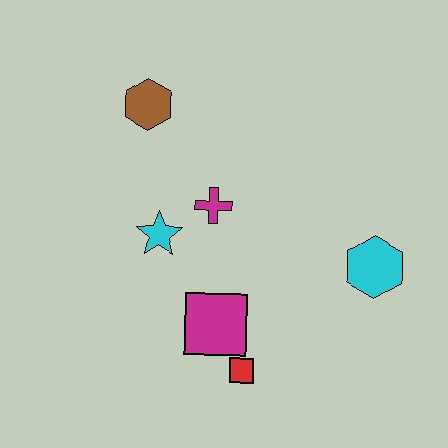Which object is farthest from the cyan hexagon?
The brown hexagon is farthest from the cyan hexagon.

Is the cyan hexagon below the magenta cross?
Yes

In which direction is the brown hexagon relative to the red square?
The brown hexagon is above the red square.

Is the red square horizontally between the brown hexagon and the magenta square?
No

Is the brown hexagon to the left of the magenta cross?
Yes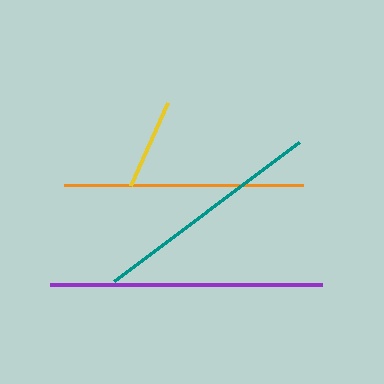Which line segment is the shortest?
The yellow line is the shortest at approximately 90 pixels.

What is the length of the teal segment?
The teal segment is approximately 231 pixels long.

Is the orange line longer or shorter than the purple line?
The purple line is longer than the orange line.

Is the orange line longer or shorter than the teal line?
The orange line is longer than the teal line.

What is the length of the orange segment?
The orange segment is approximately 240 pixels long.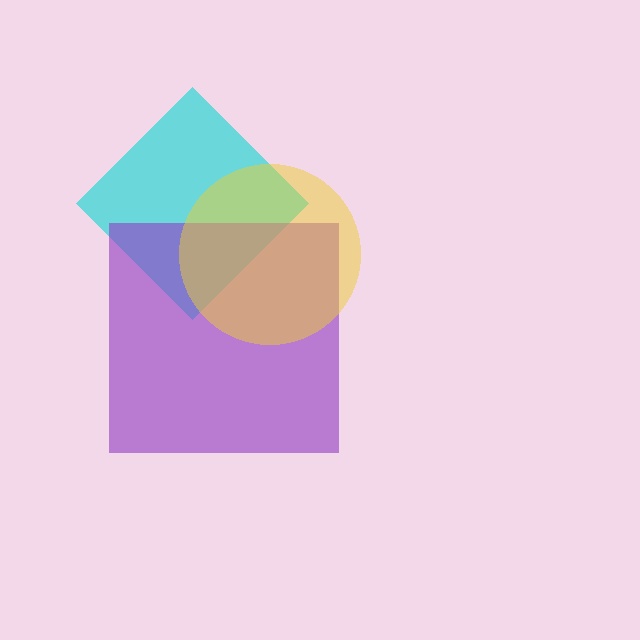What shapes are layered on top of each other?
The layered shapes are: a cyan diamond, a purple square, a yellow circle.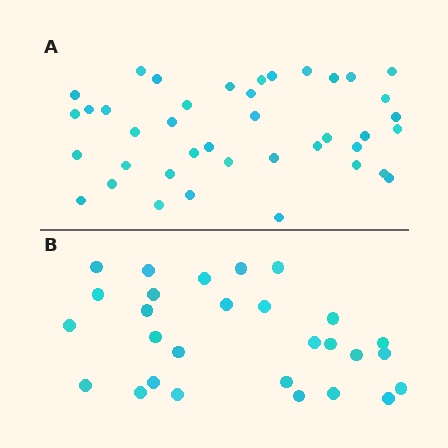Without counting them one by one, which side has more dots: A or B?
Region A (the top region) has more dots.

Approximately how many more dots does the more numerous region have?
Region A has roughly 12 or so more dots than region B.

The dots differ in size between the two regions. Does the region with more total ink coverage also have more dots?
No. Region B has more total ink coverage because its dots are larger, but region A actually contains more individual dots. Total area can be misleading — the number of items is what matters here.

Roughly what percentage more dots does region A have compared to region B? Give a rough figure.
About 45% more.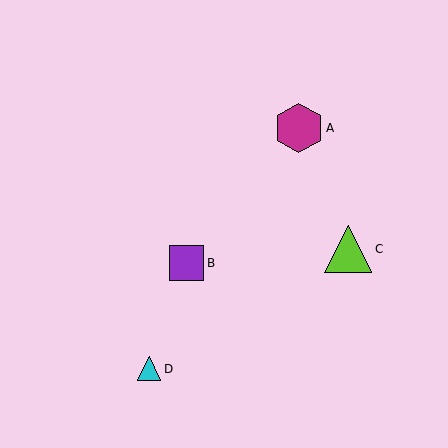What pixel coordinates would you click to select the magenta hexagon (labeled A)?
Click at (299, 128) to select the magenta hexagon A.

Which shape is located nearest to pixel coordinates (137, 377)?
The cyan triangle (labeled D) at (149, 369) is nearest to that location.